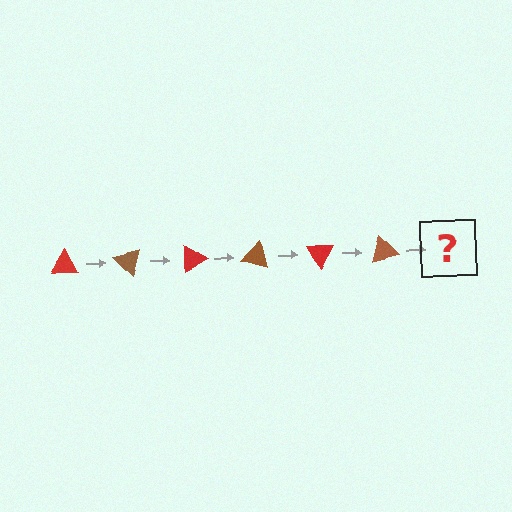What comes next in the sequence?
The next element should be a red triangle, rotated 270 degrees from the start.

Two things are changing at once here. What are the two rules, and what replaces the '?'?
The two rules are that it rotates 45 degrees each step and the color cycles through red and brown. The '?' should be a red triangle, rotated 270 degrees from the start.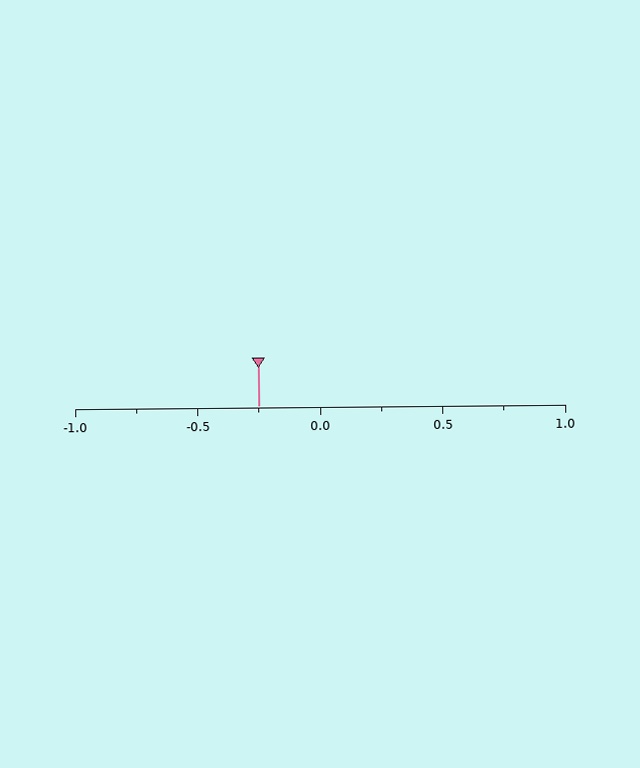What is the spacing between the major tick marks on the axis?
The major ticks are spaced 0.5 apart.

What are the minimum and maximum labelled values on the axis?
The axis runs from -1.0 to 1.0.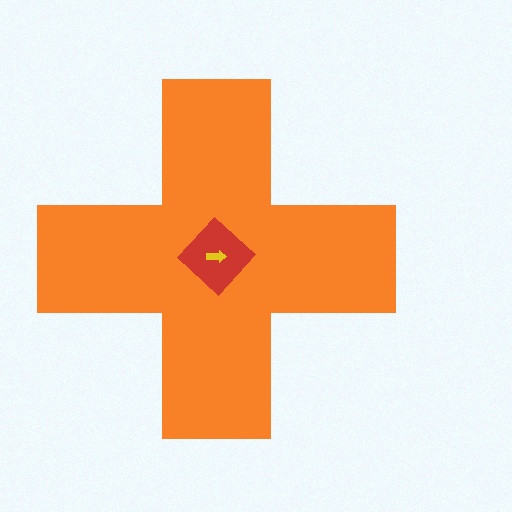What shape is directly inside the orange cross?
The red diamond.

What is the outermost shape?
The orange cross.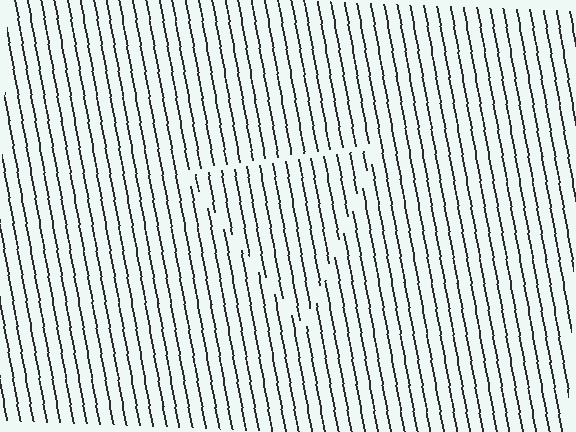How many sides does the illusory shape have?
3 sides — the line-ends trace a triangle.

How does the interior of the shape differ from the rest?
The interior of the shape contains the same grating, shifted by half a period — the contour is defined by the phase discontinuity where line-ends from the inner and outer gratings abut.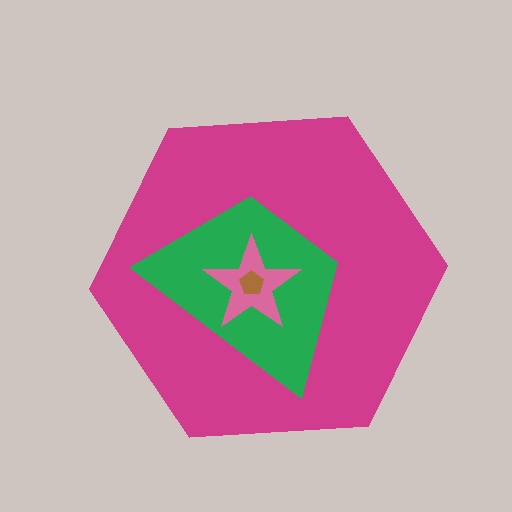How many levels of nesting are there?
4.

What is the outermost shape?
The magenta hexagon.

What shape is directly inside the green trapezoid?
The pink star.